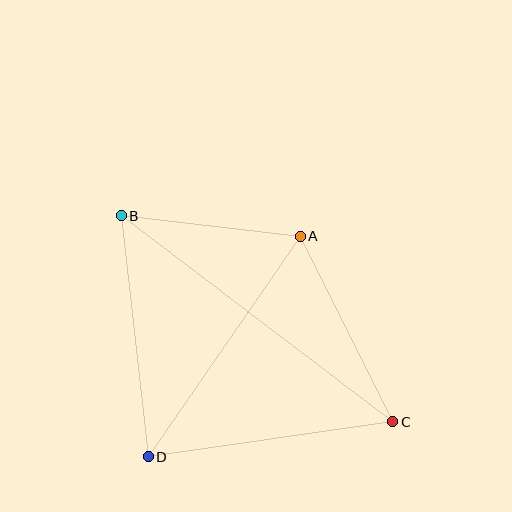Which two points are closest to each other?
Points A and B are closest to each other.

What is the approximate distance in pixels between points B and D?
The distance between B and D is approximately 242 pixels.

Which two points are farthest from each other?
Points B and C are farthest from each other.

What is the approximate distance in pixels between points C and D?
The distance between C and D is approximately 247 pixels.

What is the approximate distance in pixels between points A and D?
The distance between A and D is approximately 268 pixels.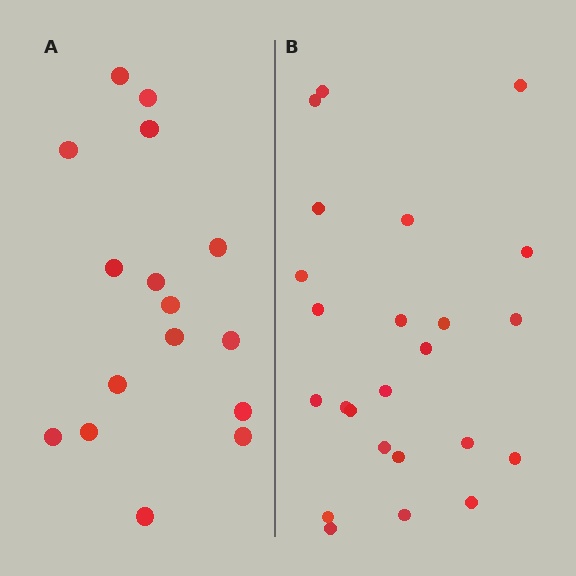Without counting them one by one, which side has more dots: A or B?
Region B (the right region) has more dots.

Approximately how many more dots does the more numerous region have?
Region B has roughly 8 or so more dots than region A.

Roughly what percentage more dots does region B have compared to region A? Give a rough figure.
About 50% more.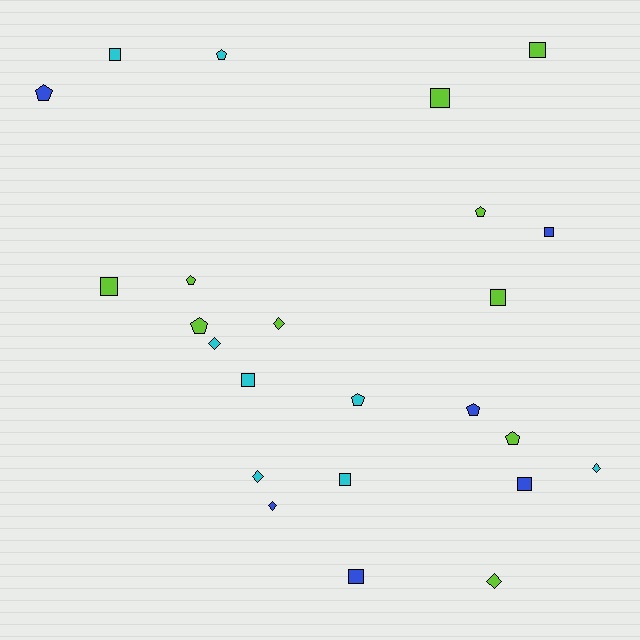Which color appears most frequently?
Lime, with 10 objects.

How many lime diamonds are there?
There are 2 lime diamonds.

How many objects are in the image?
There are 24 objects.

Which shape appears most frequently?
Square, with 10 objects.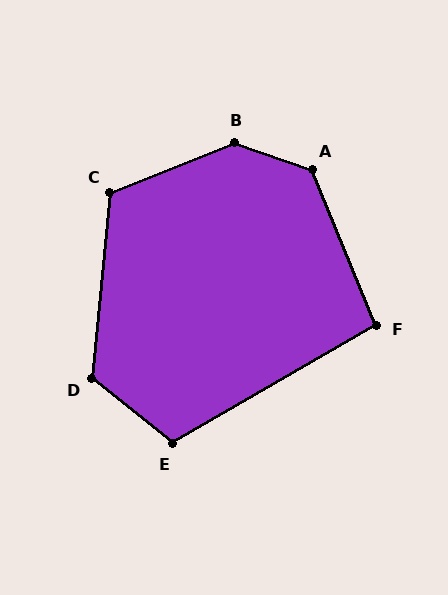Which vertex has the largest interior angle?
B, at approximately 139 degrees.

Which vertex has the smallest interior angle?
F, at approximately 98 degrees.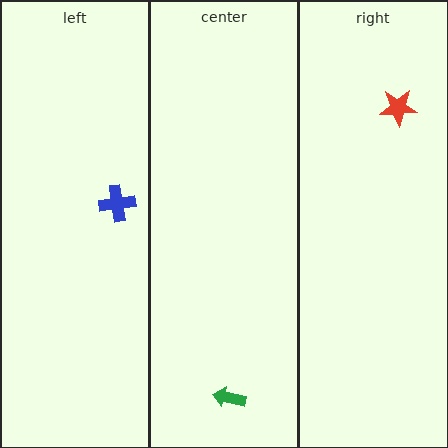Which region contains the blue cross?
The left region.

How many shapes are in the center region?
1.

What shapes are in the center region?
The green arrow.